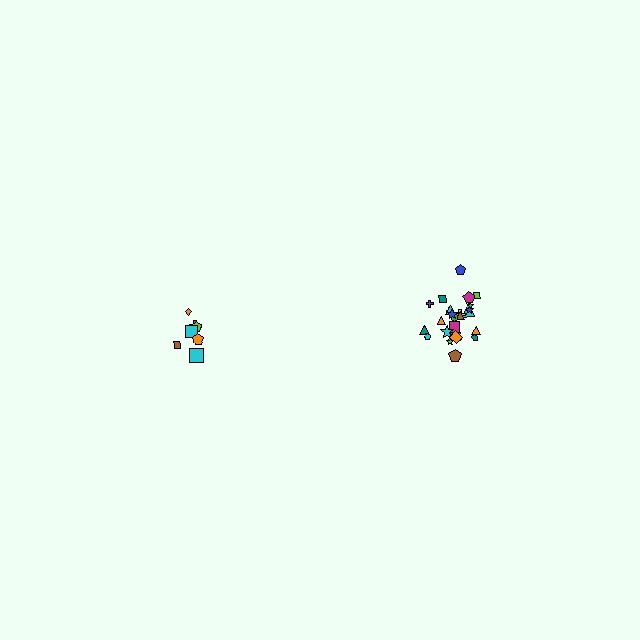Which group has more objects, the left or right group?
The right group.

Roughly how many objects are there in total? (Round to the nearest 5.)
Roughly 30 objects in total.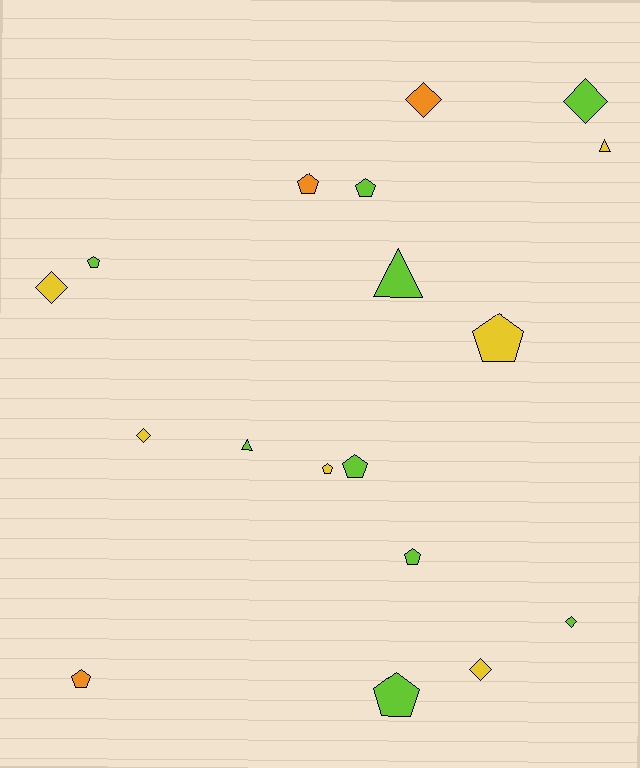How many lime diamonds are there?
There are 2 lime diamonds.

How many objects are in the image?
There are 18 objects.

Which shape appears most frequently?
Pentagon, with 9 objects.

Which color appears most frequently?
Lime, with 9 objects.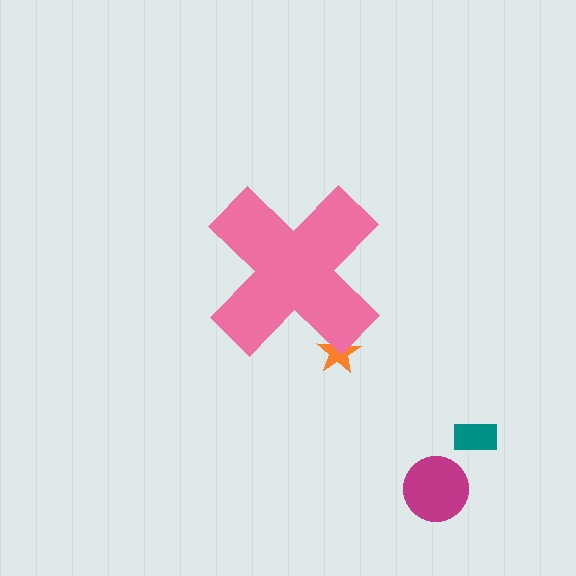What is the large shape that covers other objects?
A pink cross.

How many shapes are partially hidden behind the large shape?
1 shape is partially hidden.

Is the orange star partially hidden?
Yes, the orange star is partially hidden behind the pink cross.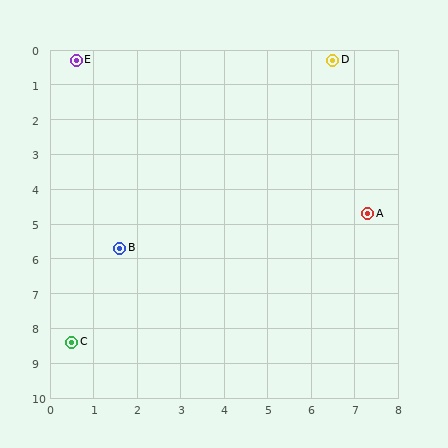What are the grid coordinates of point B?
Point B is at approximately (1.6, 5.7).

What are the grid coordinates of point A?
Point A is at approximately (7.3, 4.7).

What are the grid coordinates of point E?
Point E is at approximately (0.6, 0.3).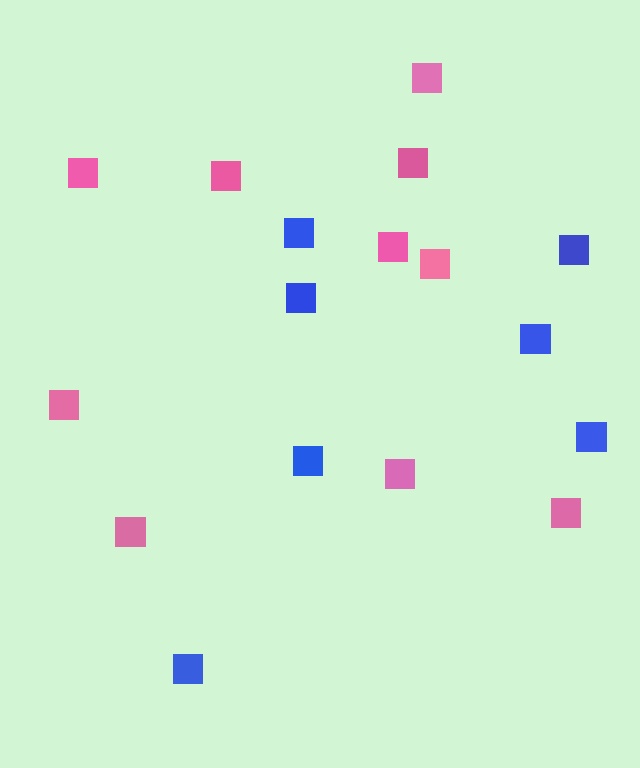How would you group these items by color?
There are 2 groups: one group of pink squares (10) and one group of blue squares (7).